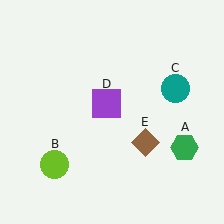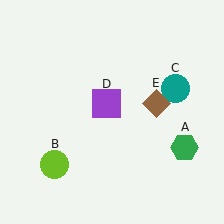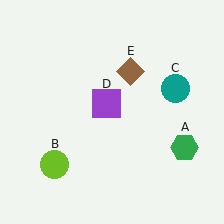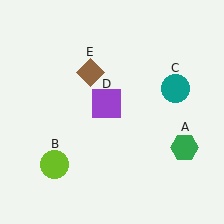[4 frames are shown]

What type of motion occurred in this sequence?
The brown diamond (object E) rotated counterclockwise around the center of the scene.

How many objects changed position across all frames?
1 object changed position: brown diamond (object E).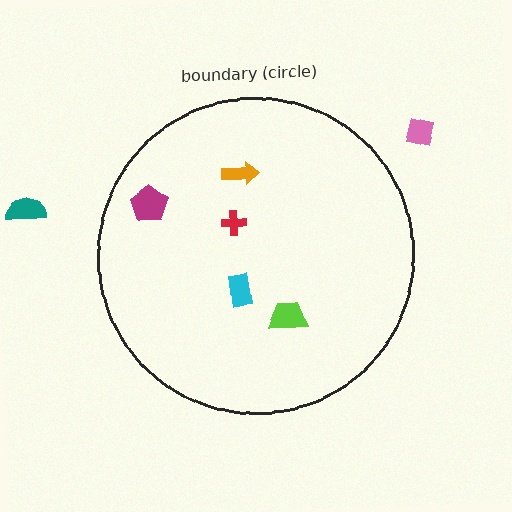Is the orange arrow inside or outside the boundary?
Inside.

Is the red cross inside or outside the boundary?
Inside.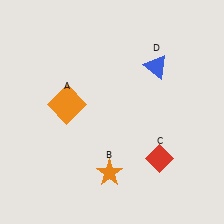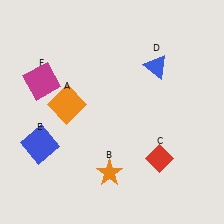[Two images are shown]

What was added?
A blue square (E), a magenta square (F) were added in Image 2.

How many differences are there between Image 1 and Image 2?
There are 2 differences between the two images.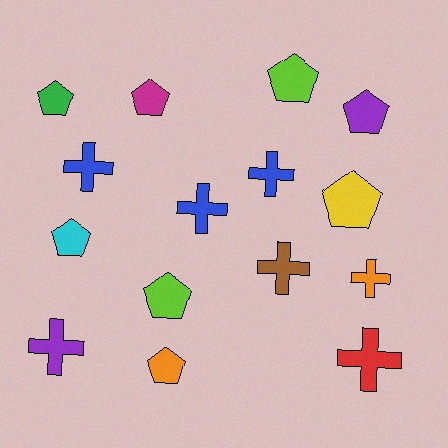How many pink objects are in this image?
There are no pink objects.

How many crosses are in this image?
There are 7 crosses.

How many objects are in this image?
There are 15 objects.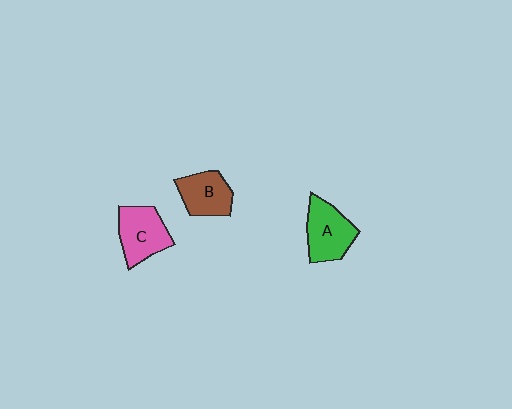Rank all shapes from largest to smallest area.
From largest to smallest: A (green), C (pink), B (brown).